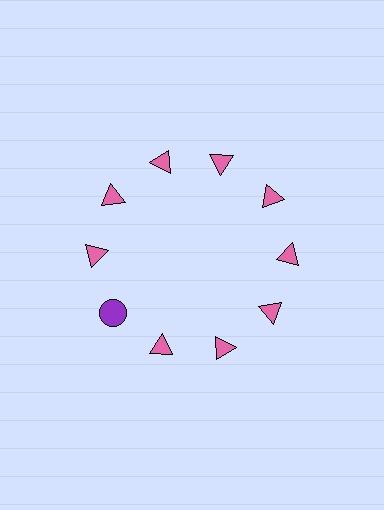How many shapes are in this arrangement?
There are 10 shapes arranged in a ring pattern.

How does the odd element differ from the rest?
It differs in both color (purple instead of pink) and shape (circle instead of triangle).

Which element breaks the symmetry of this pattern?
The purple circle at roughly the 8 o'clock position breaks the symmetry. All other shapes are pink triangles.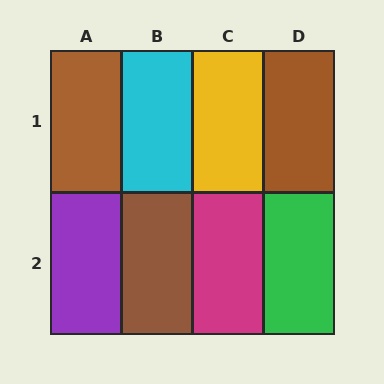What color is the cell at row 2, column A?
Purple.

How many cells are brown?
3 cells are brown.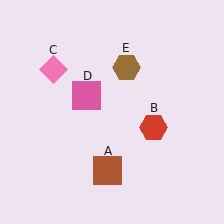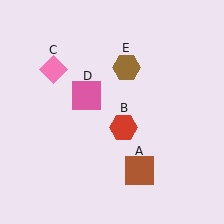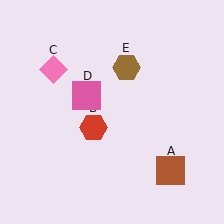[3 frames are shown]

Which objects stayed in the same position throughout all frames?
Pink diamond (object C) and pink square (object D) and brown hexagon (object E) remained stationary.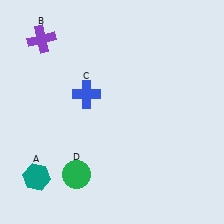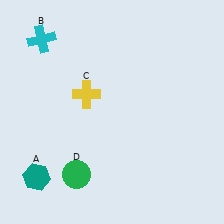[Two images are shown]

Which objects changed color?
B changed from purple to cyan. C changed from blue to yellow.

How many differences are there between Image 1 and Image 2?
There are 2 differences between the two images.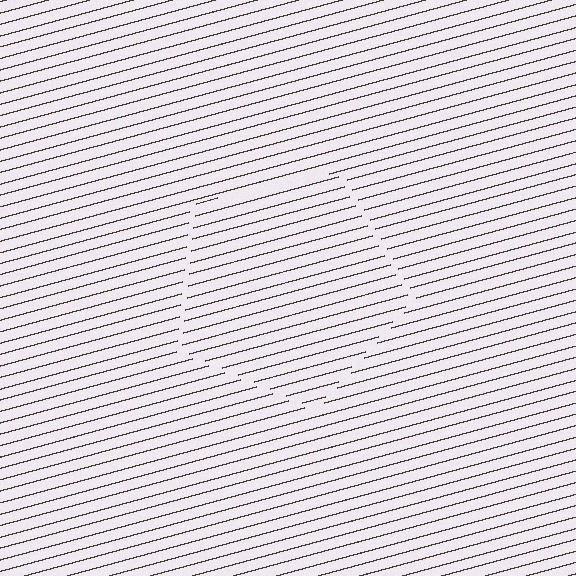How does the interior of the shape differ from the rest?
The interior of the shape contains the same grating, shifted by half a period — the contour is defined by the phase discontinuity where line-ends from the inner and outer gratings abut.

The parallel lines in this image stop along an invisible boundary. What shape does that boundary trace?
An illusory pentagon. The interior of the shape contains the same grating, shifted by half a period — the contour is defined by the phase discontinuity where line-ends from the inner and outer gratings abut.